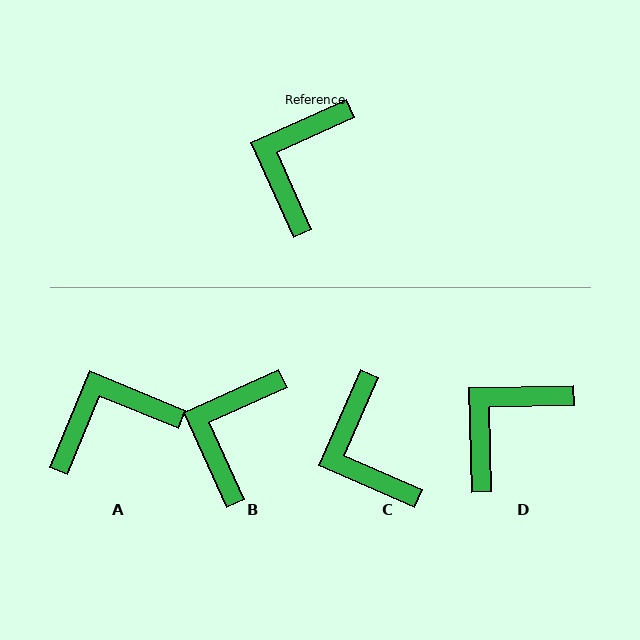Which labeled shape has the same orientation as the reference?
B.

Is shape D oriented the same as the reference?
No, it is off by about 23 degrees.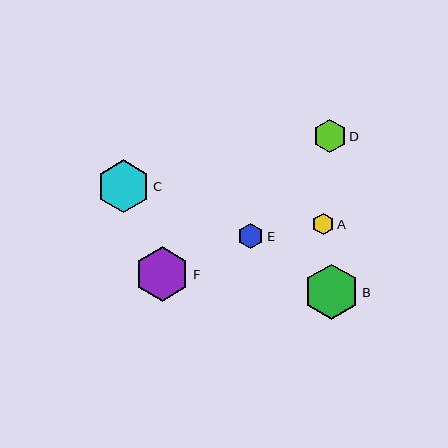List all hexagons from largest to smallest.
From largest to smallest: B, F, C, D, E, A.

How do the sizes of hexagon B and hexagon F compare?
Hexagon B and hexagon F are approximately the same size.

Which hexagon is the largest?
Hexagon B is the largest with a size of approximately 56 pixels.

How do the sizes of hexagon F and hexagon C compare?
Hexagon F and hexagon C are approximately the same size.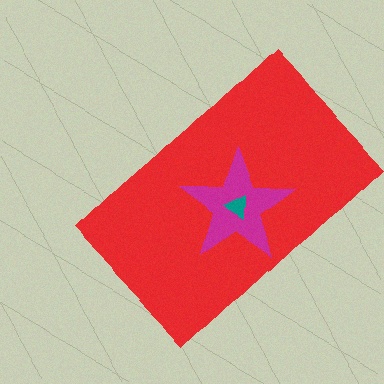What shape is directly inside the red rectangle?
The magenta star.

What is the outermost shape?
The red rectangle.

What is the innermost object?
The teal triangle.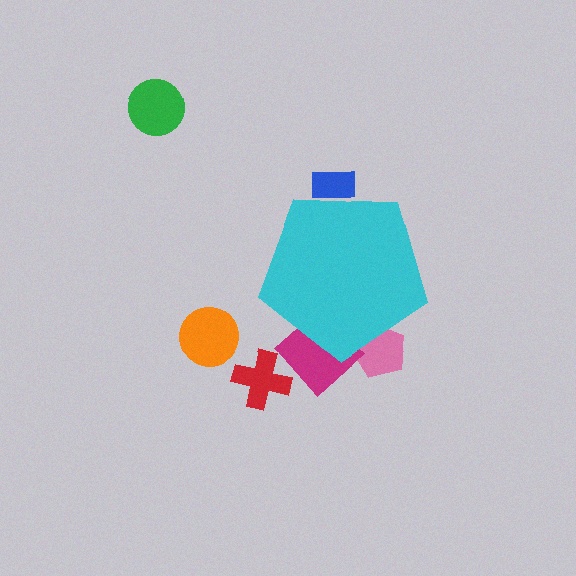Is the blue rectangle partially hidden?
Yes, the blue rectangle is partially hidden behind the cyan pentagon.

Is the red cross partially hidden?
No, the red cross is fully visible.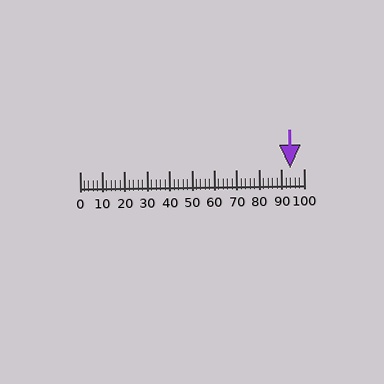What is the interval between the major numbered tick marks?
The major tick marks are spaced 10 units apart.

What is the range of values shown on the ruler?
The ruler shows values from 0 to 100.